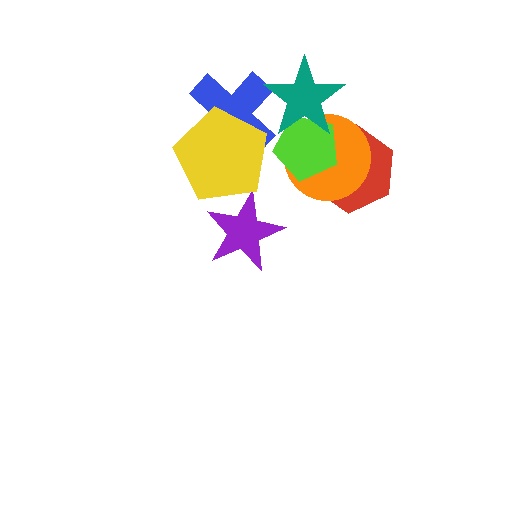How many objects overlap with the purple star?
1 object overlaps with the purple star.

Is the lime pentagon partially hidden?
Yes, it is partially covered by another shape.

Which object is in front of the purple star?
The yellow pentagon is in front of the purple star.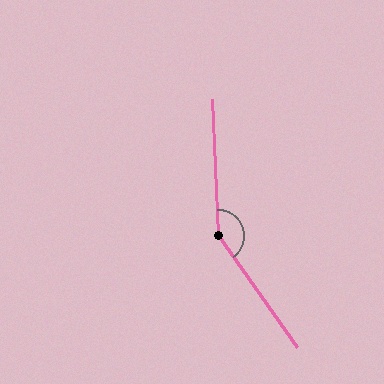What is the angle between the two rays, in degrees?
Approximately 147 degrees.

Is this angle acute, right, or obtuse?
It is obtuse.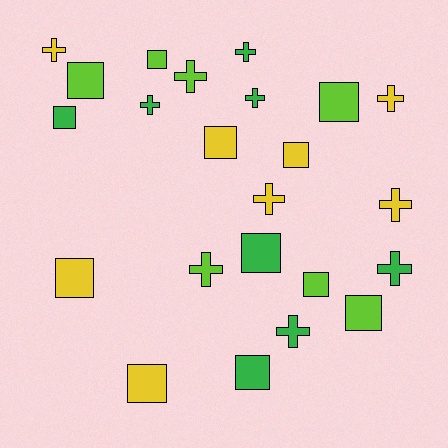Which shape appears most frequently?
Square, with 12 objects.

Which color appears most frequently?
Green, with 8 objects.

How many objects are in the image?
There are 23 objects.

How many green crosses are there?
There are 5 green crosses.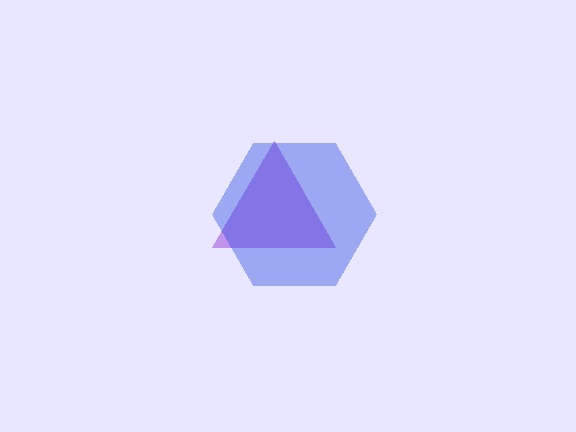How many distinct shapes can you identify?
There are 2 distinct shapes: a purple triangle, a blue hexagon.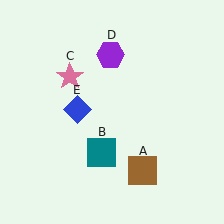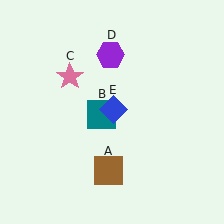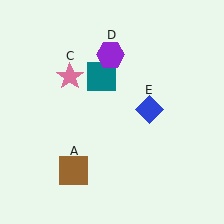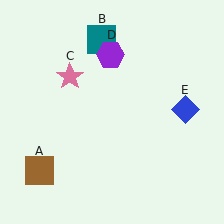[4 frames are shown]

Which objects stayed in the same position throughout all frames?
Pink star (object C) and purple hexagon (object D) remained stationary.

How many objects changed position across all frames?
3 objects changed position: brown square (object A), teal square (object B), blue diamond (object E).